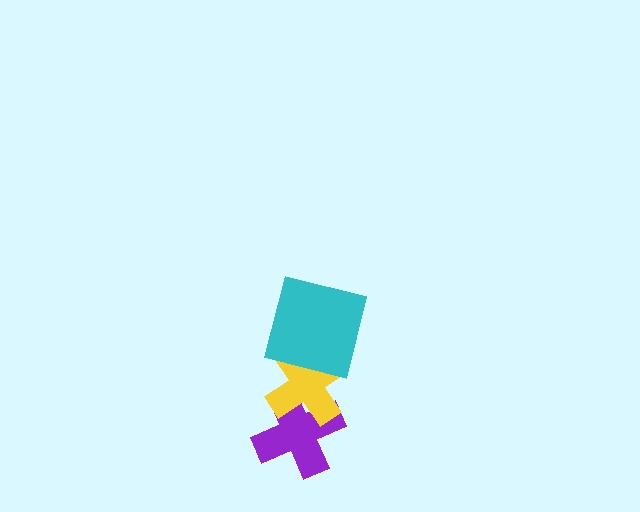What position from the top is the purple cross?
The purple cross is 3rd from the top.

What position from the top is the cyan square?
The cyan square is 1st from the top.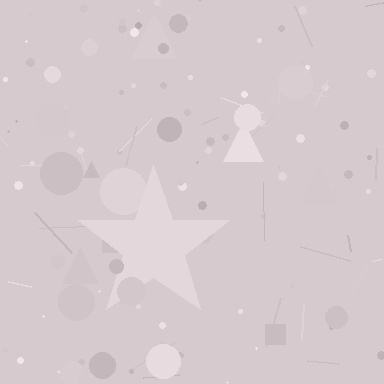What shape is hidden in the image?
A star is hidden in the image.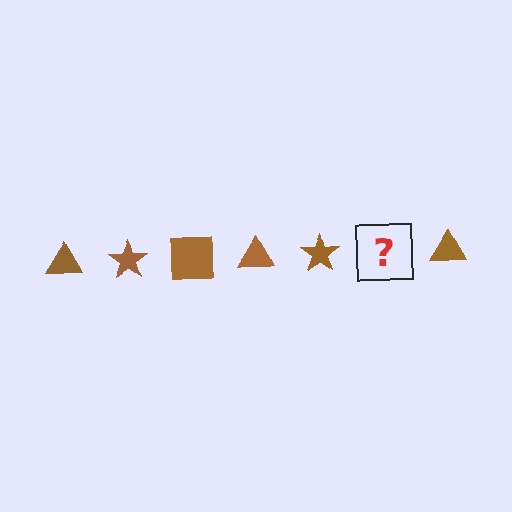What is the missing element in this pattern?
The missing element is a brown square.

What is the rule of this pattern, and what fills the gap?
The rule is that the pattern cycles through triangle, star, square shapes in brown. The gap should be filled with a brown square.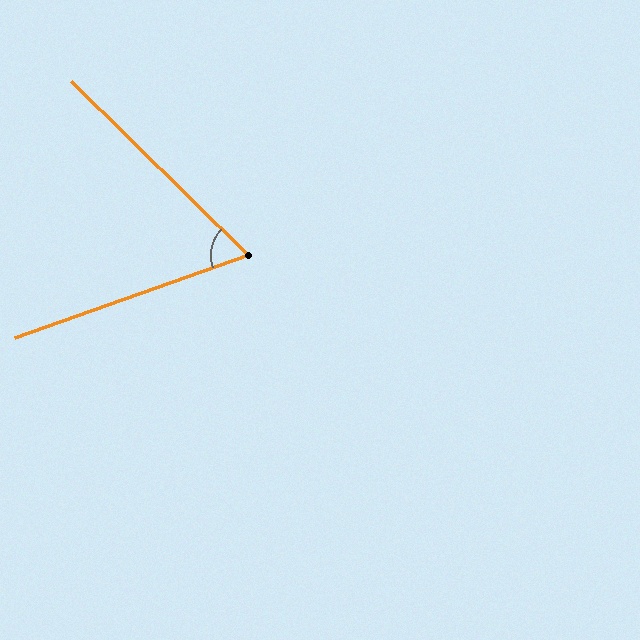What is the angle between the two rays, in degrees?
Approximately 64 degrees.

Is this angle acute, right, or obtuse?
It is acute.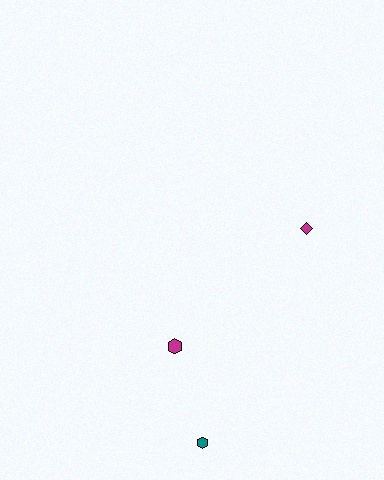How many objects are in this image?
There are 3 objects.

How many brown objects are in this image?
There are no brown objects.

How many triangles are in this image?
There are no triangles.